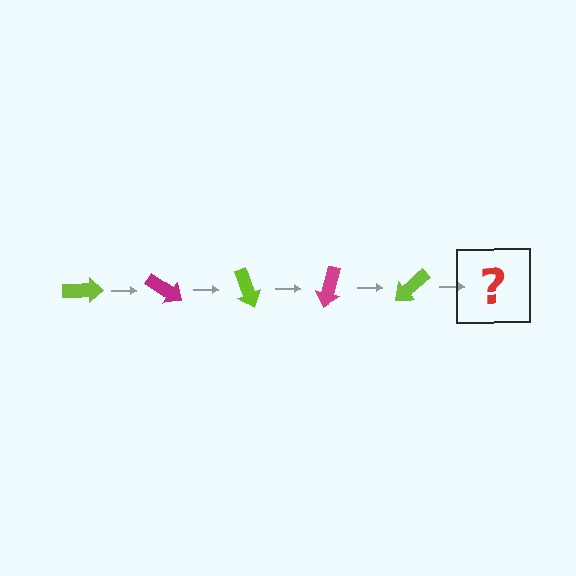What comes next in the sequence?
The next element should be a magenta arrow, rotated 175 degrees from the start.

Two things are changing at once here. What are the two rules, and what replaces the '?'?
The two rules are that it rotates 35 degrees each step and the color cycles through lime and magenta. The '?' should be a magenta arrow, rotated 175 degrees from the start.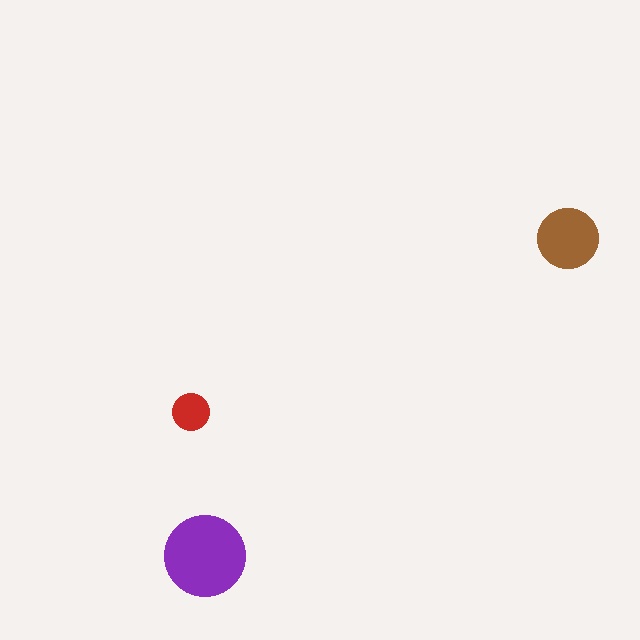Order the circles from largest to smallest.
the purple one, the brown one, the red one.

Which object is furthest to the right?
The brown circle is rightmost.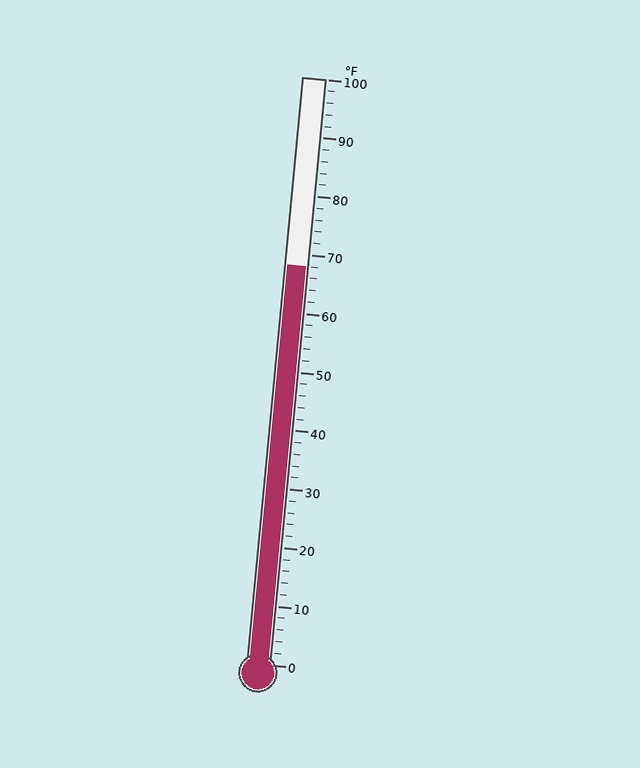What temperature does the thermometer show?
The thermometer shows approximately 68°F.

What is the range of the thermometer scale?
The thermometer scale ranges from 0°F to 100°F.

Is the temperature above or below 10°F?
The temperature is above 10°F.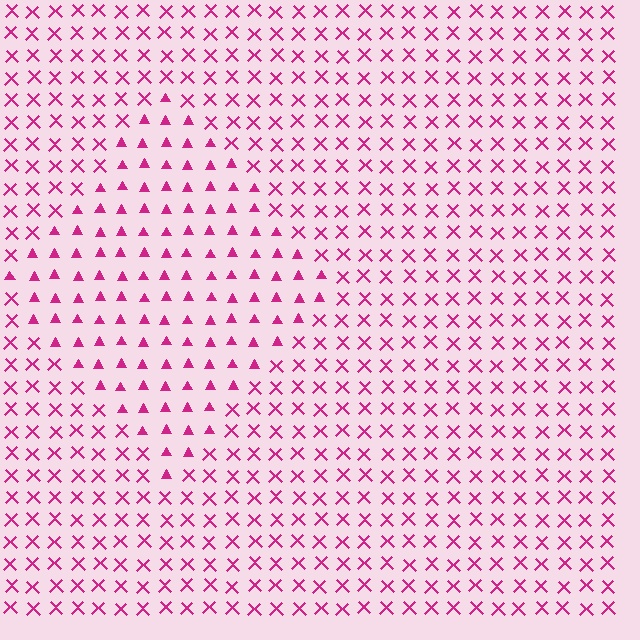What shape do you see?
I see a diamond.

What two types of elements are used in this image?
The image uses triangles inside the diamond region and X marks outside it.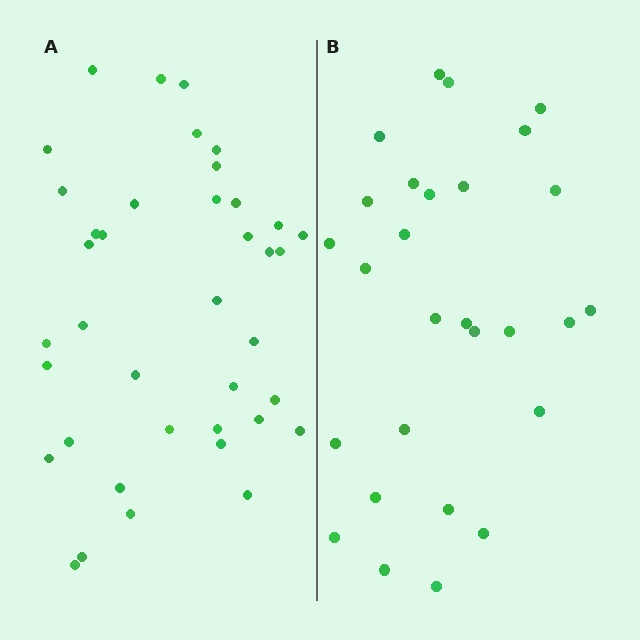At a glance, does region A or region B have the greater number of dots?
Region A (the left region) has more dots.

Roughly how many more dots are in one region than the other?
Region A has roughly 12 or so more dots than region B.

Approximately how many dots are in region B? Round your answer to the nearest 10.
About 30 dots. (The exact count is 28, which rounds to 30.)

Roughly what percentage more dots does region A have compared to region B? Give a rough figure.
About 40% more.